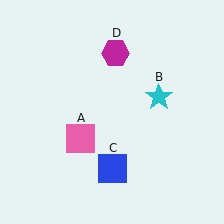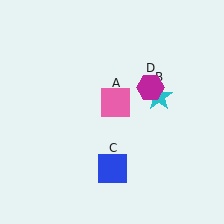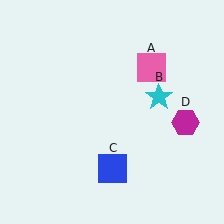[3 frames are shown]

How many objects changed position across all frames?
2 objects changed position: pink square (object A), magenta hexagon (object D).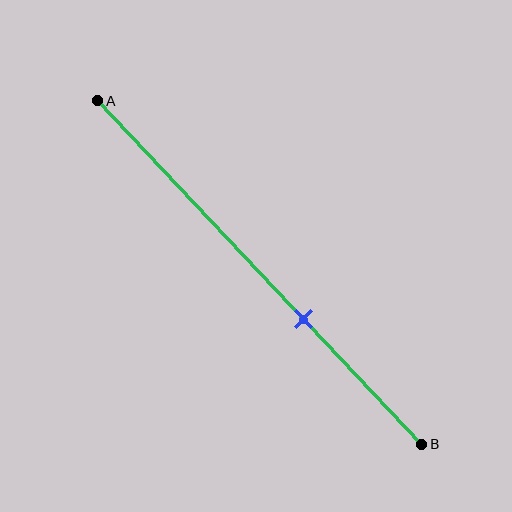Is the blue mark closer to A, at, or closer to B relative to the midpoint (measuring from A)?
The blue mark is closer to point B than the midpoint of segment AB.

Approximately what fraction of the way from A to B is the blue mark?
The blue mark is approximately 65% of the way from A to B.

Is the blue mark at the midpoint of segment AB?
No, the mark is at about 65% from A, not at the 50% midpoint.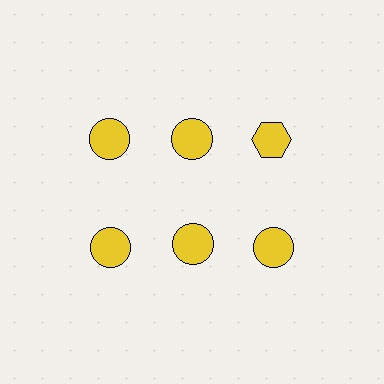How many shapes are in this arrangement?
There are 6 shapes arranged in a grid pattern.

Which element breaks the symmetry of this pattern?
The yellow hexagon in the top row, center column breaks the symmetry. All other shapes are yellow circles.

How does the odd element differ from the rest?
It has a different shape: hexagon instead of circle.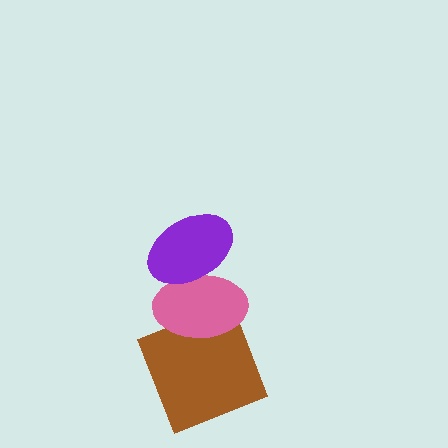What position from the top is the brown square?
The brown square is 3rd from the top.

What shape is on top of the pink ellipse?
The purple ellipse is on top of the pink ellipse.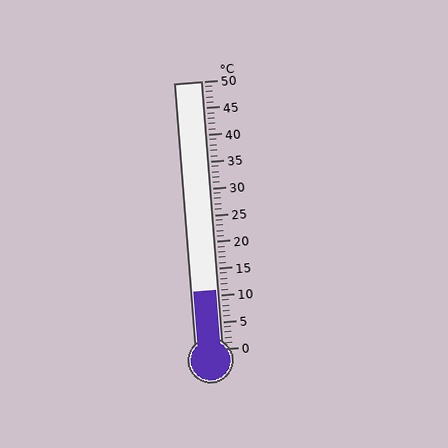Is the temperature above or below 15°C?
The temperature is below 15°C.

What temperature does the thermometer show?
The thermometer shows approximately 11°C.